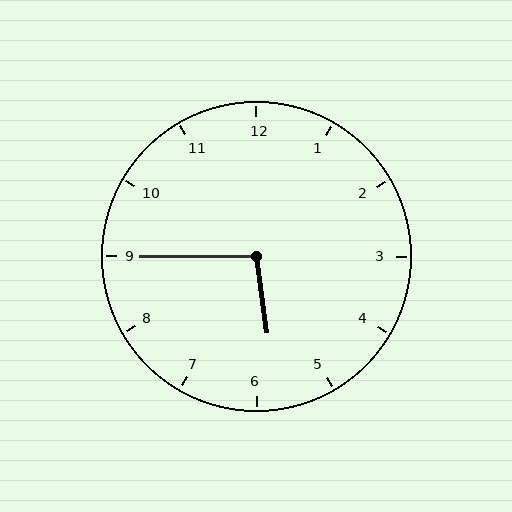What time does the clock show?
5:45.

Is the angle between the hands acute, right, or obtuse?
It is obtuse.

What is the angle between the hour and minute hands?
Approximately 98 degrees.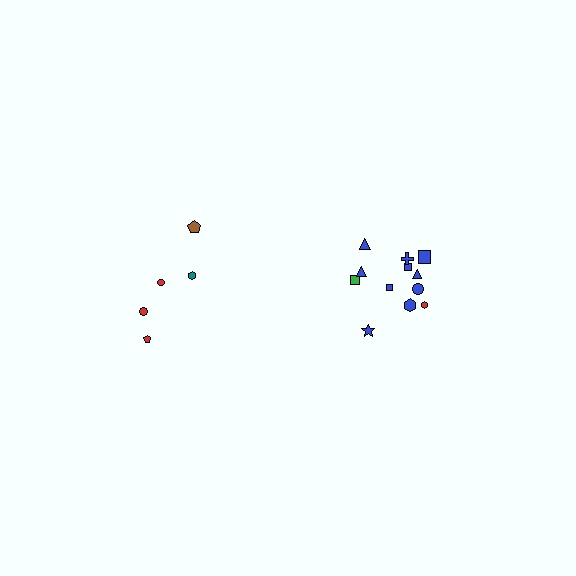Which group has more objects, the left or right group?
The right group.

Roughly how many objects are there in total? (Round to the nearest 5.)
Roughly 15 objects in total.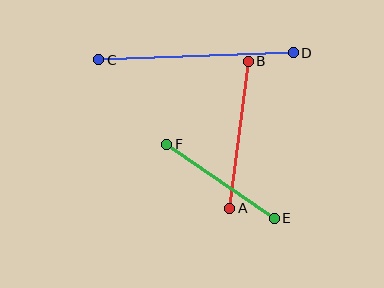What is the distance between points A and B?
The distance is approximately 148 pixels.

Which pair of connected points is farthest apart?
Points C and D are farthest apart.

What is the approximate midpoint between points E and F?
The midpoint is at approximately (221, 181) pixels.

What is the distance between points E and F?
The distance is approximately 130 pixels.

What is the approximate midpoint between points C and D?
The midpoint is at approximately (196, 56) pixels.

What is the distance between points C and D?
The distance is approximately 195 pixels.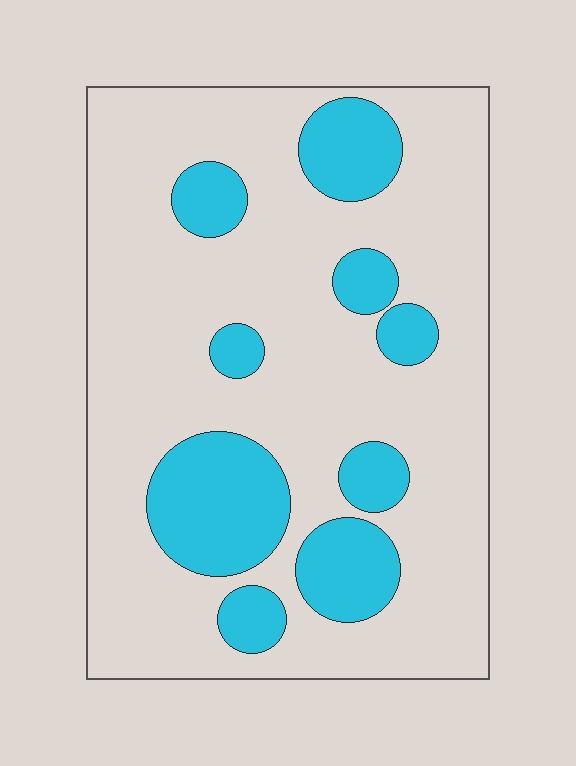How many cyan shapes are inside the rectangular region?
9.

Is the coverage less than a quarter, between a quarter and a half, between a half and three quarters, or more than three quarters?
Less than a quarter.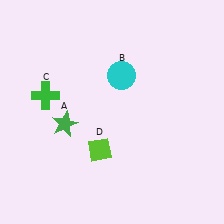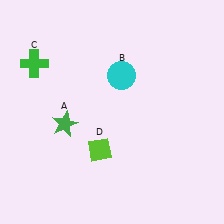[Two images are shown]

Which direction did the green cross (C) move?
The green cross (C) moved up.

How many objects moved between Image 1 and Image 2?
1 object moved between the two images.